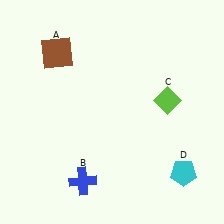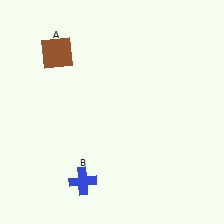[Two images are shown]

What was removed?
The lime diamond (C), the cyan pentagon (D) were removed in Image 2.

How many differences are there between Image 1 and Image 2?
There are 2 differences between the two images.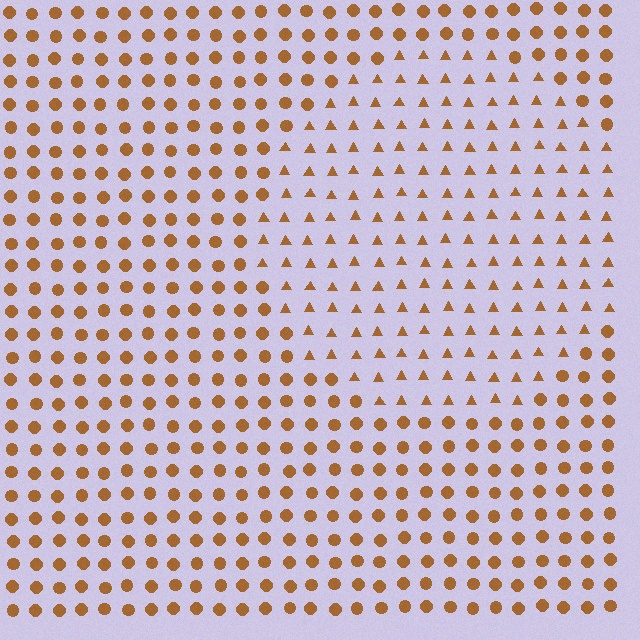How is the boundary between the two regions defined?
The boundary is defined by a change in element shape: triangles inside vs. circles outside. All elements share the same color and spacing.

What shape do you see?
I see a circle.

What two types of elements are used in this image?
The image uses triangles inside the circle region and circles outside it.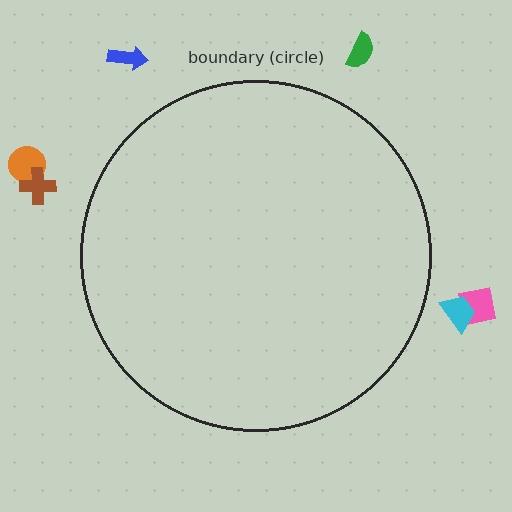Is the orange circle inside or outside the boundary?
Outside.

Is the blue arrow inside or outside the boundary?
Outside.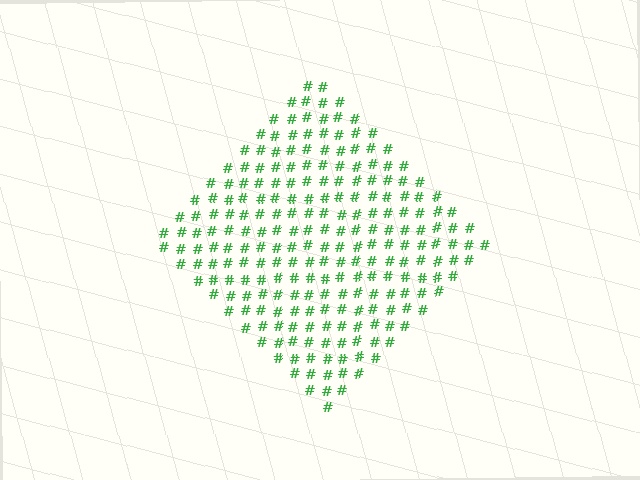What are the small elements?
The small elements are hash symbols.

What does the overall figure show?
The overall figure shows a diamond.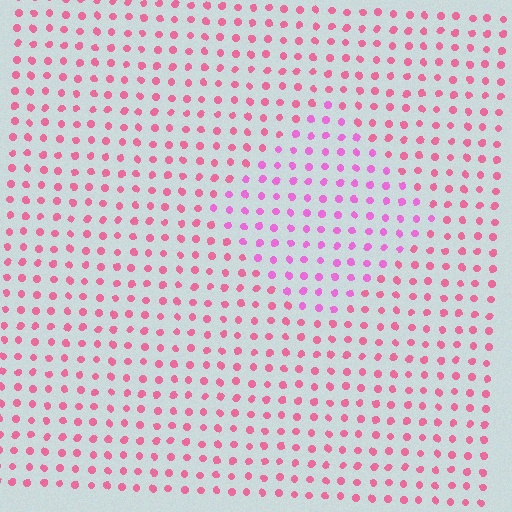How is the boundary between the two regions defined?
The boundary is defined purely by a slight shift in hue (about 28 degrees). Spacing, size, and orientation are identical on both sides.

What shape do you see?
I see a diamond.